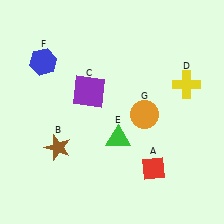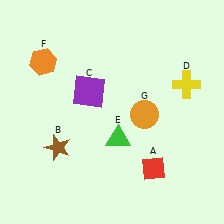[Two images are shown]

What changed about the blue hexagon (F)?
In Image 1, F is blue. In Image 2, it changed to orange.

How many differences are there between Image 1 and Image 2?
There is 1 difference between the two images.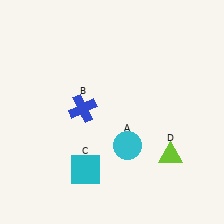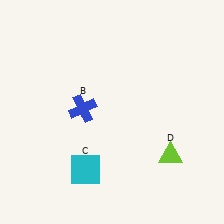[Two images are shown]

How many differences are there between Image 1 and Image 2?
There is 1 difference between the two images.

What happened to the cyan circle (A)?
The cyan circle (A) was removed in Image 2. It was in the bottom-right area of Image 1.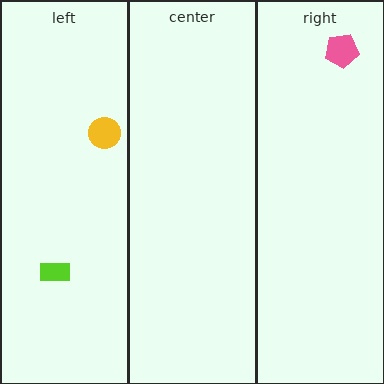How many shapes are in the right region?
1.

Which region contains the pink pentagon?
The right region.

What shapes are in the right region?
The pink pentagon.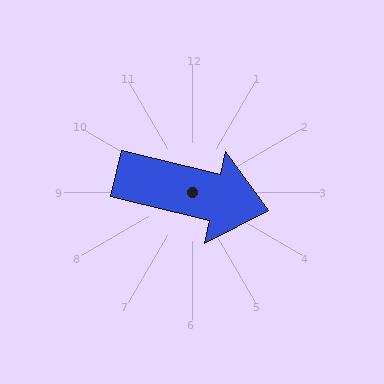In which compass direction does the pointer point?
East.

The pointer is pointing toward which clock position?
Roughly 3 o'clock.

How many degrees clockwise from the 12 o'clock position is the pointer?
Approximately 103 degrees.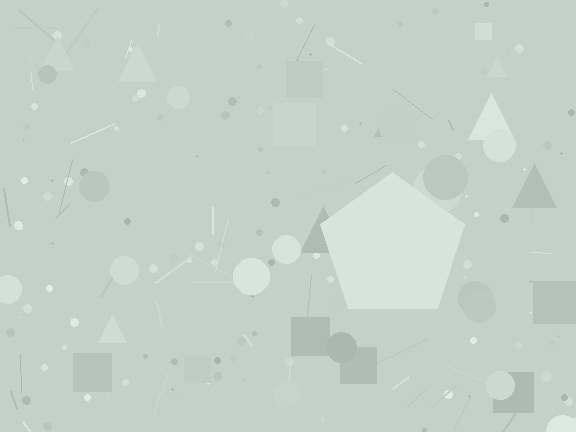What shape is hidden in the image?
A pentagon is hidden in the image.